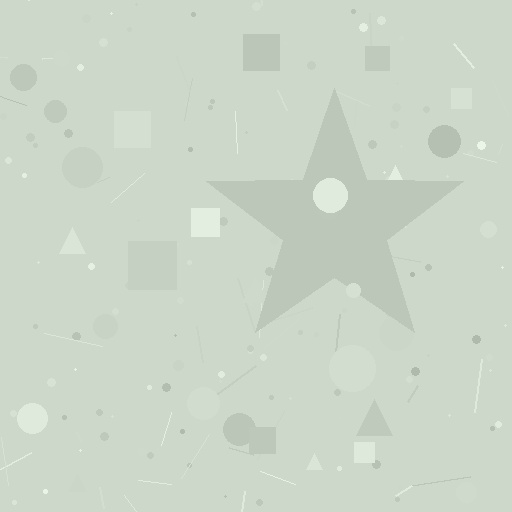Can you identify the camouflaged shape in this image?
The camouflaged shape is a star.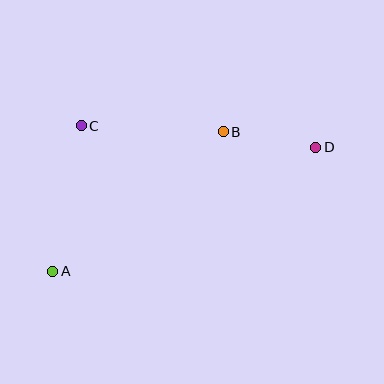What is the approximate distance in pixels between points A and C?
The distance between A and C is approximately 148 pixels.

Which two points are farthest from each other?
Points A and D are farthest from each other.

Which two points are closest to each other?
Points B and D are closest to each other.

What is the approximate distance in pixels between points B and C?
The distance between B and C is approximately 142 pixels.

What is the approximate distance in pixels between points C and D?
The distance between C and D is approximately 236 pixels.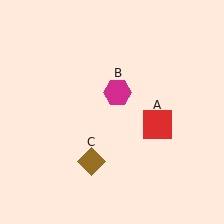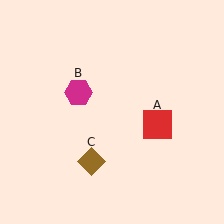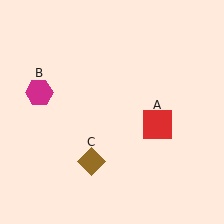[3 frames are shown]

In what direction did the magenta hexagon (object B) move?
The magenta hexagon (object B) moved left.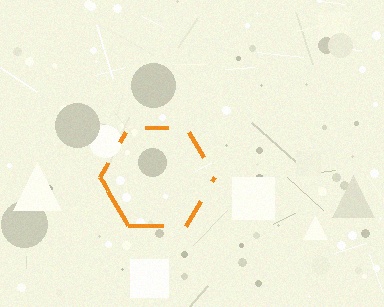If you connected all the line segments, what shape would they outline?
They would outline a hexagon.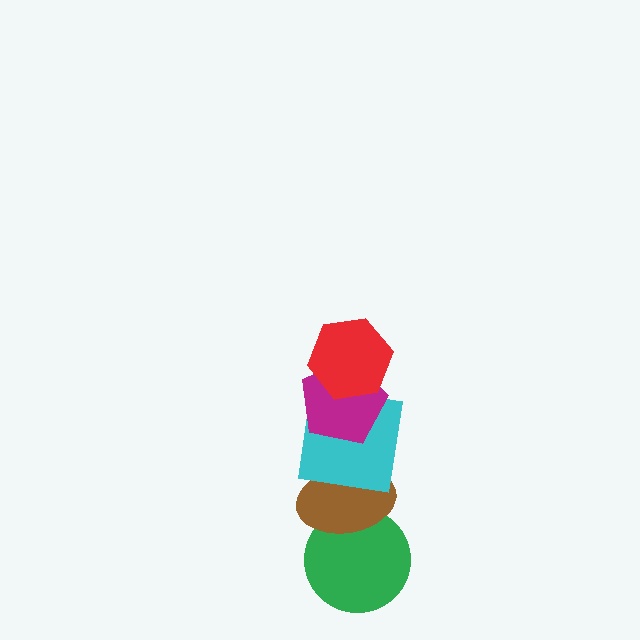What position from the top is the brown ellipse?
The brown ellipse is 4th from the top.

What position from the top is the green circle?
The green circle is 5th from the top.